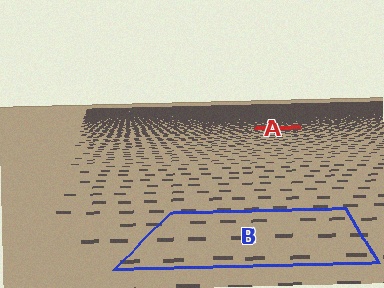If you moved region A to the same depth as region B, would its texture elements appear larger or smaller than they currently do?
They would appear larger. At a closer depth, the same texture elements are projected at a bigger on-screen size.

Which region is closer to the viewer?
Region B is closer. The texture elements there are larger and more spread out.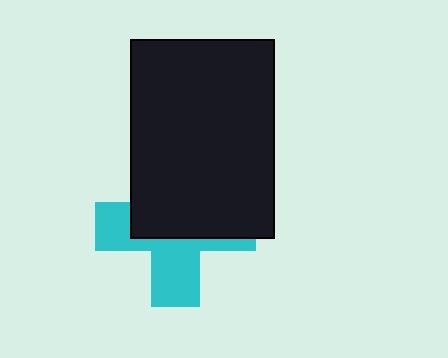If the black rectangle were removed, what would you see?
You would see the complete cyan cross.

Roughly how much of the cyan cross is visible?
A small part of it is visible (roughly 44%).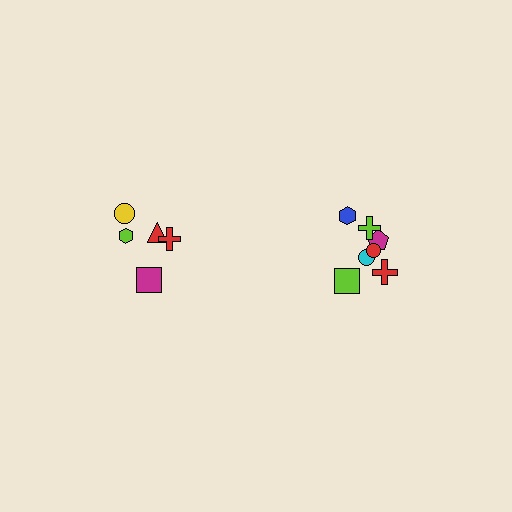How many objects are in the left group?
There are 5 objects.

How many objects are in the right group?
There are 7 objects.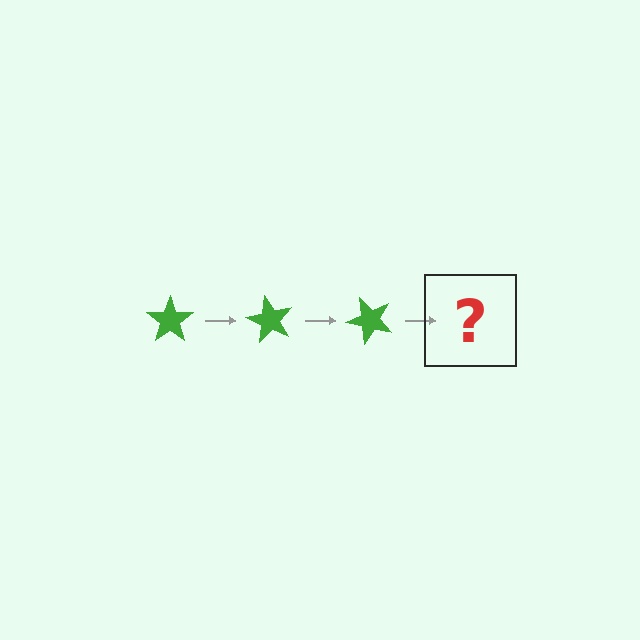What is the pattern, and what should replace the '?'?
The pattern is that the star rotates 60 degrees each step. The '?' should be a green star rotated 180 degrees.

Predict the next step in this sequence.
The next step is a green star rotated 180 degrees.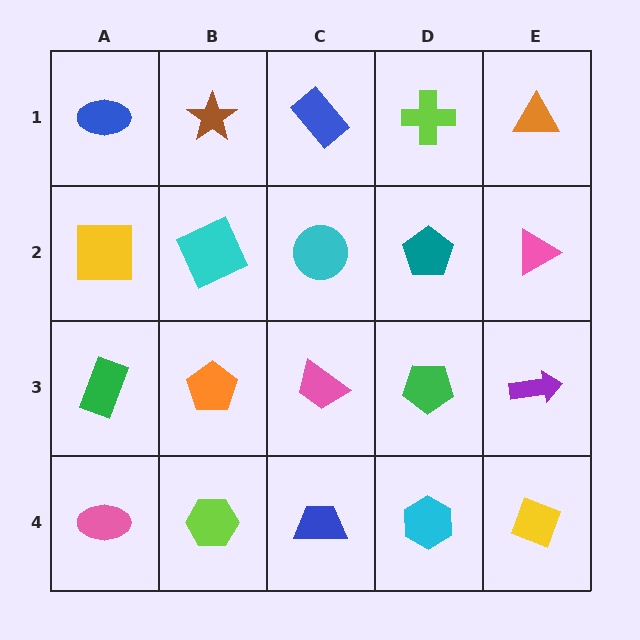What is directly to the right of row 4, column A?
A lime hexagon.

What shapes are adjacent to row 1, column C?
A cyan circle (row 2, column C), a brown star (row 1, column B), a lime cross (row 1, column D).